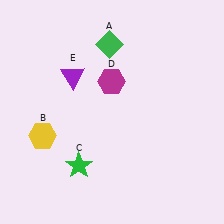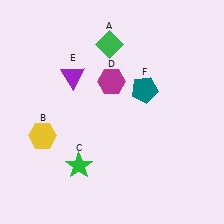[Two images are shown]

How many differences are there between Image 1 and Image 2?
There is 1 difference between the two images.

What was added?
A teal pentagon (F) was added in Image 2.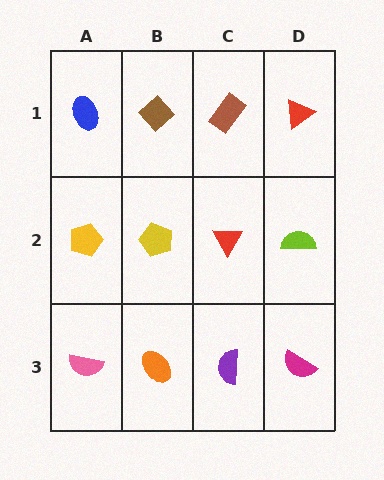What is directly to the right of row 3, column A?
An orange ellipse.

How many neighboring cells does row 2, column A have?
3.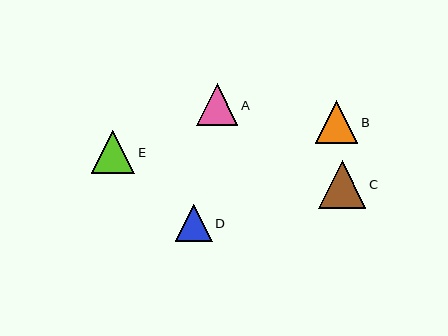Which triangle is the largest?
Triangle C is the largest with a size of approximately 48 pixels.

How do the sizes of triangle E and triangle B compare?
Triangle E and triangle B are approximately the same size.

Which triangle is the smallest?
Triangle D is the smallest with a size of approximately 37 pixels.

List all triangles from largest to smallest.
From largest to smallest: C, E, B, A, D.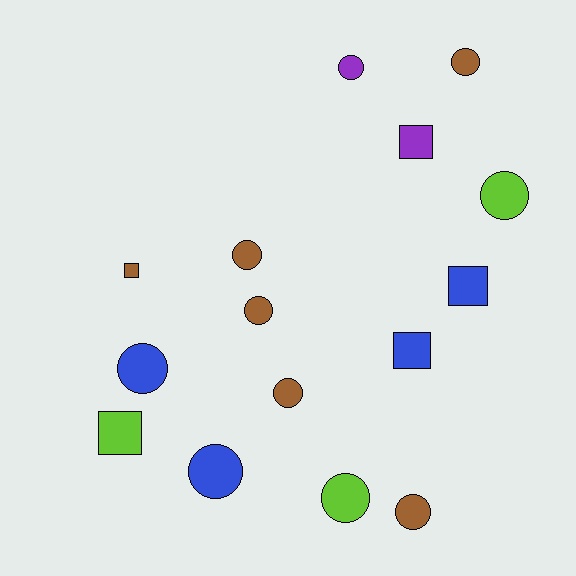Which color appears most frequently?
Brown, with 6 objects.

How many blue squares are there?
There are 2 blue squares.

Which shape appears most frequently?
Circle, with 10 objects.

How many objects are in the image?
There are 15 objects.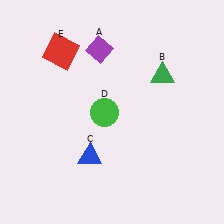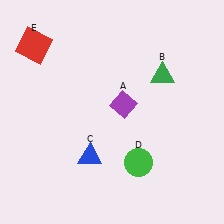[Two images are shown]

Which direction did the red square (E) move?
The red square (E) moved left.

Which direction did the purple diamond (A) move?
The purple diamond (A) moved down.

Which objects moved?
The objects that moved are: the purple diamond (A), the green circle (D), the red square (E).